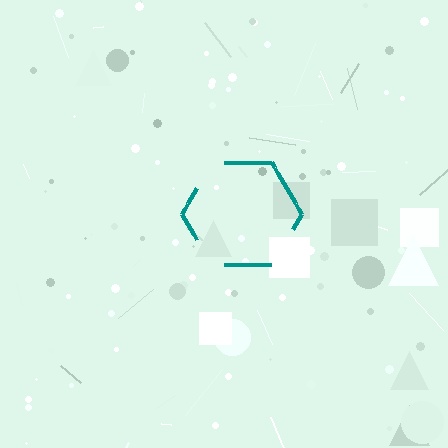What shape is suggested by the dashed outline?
The dashed outline suggests a hexagon.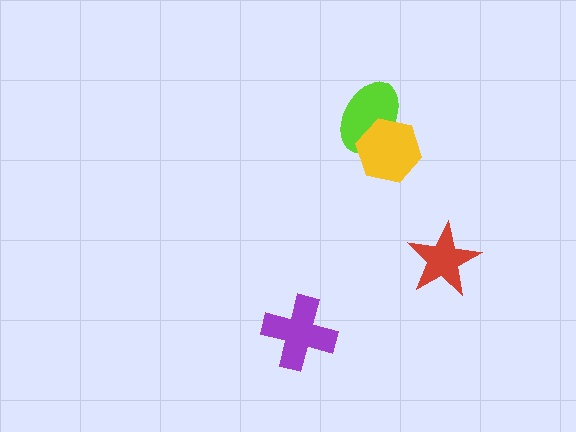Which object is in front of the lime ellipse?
The yellow hexagon is in front of the lime ellipse.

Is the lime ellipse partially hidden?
Yes, it is partially covered by another shape.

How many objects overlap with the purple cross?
0 objects overlap with the purple cross.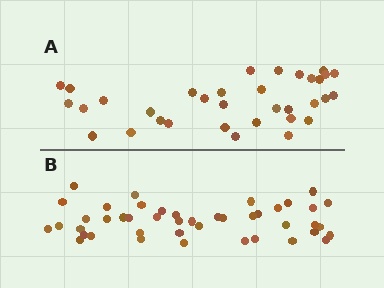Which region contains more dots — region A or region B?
Region B (the bottom region) has more dots.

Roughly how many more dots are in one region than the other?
Region B has roughly 10 or so more dots than region A.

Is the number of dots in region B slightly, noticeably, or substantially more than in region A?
Region B has noticeably more, but not dramatically so. The ratio is roughly 1.3 to 1.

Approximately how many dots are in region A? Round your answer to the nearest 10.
About 30 dots. (The exact count is 34, which rounds to 30.)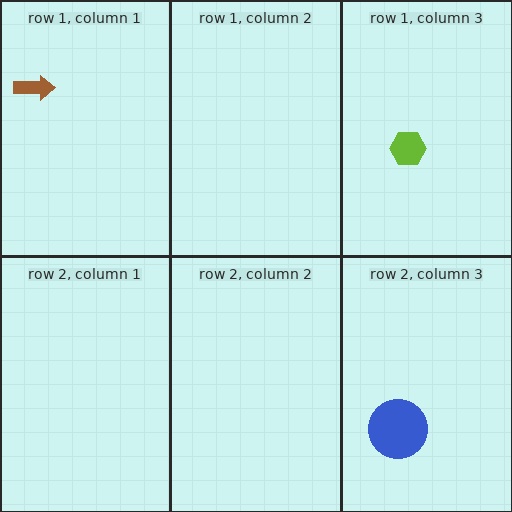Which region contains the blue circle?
The row 2, column 3 region.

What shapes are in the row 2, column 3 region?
The blue circle.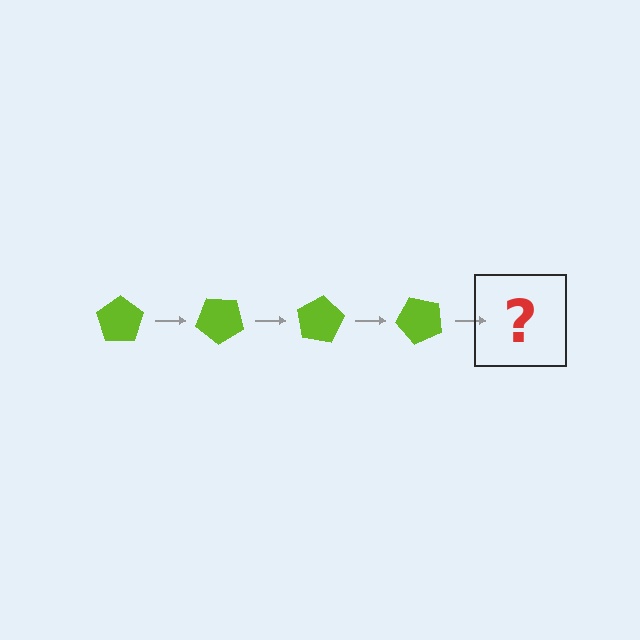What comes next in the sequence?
The next element should be a lime pentagon rotated 160 degrees.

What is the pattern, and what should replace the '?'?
The pattern is that the pentagon rotates 40 degrees each step. The '?' should be a lime pentagon rotated 160 degrees.